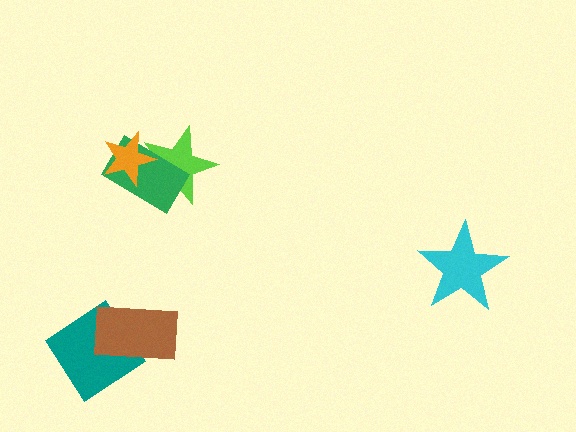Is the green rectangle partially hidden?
Yes, it is partially covered by another shape.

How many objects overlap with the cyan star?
0 objects overlap with the cyan star.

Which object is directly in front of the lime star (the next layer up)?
The green rectangle is directly in front of the lime star.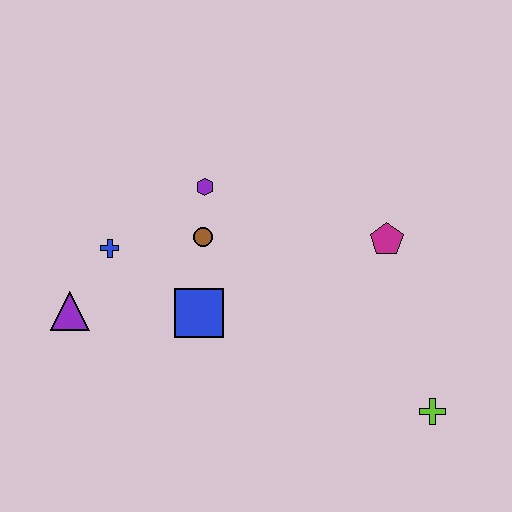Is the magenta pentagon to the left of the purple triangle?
No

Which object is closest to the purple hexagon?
The brown circle is closest to the purple hexagon.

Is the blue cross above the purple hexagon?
No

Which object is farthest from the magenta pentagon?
The purple triangle is farthest from the magenta pentagon.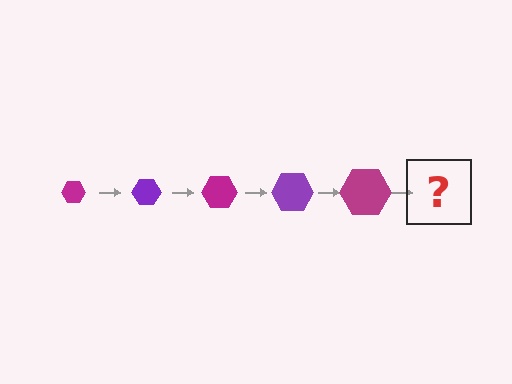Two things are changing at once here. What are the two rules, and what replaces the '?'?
The two rules are that the hexagon grows larger each step and the color cycles through magenta and purple. The '?' should be a purple hexagon, larger than the previous one.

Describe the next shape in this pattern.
It should be a purple hexagon, larger than the previous one.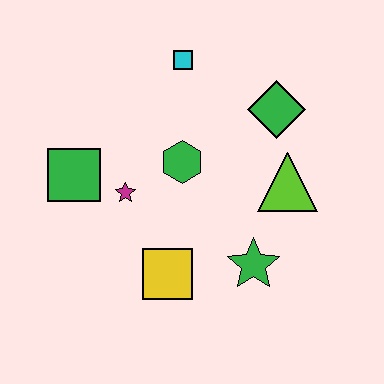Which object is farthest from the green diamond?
The green square is farthest from the green diamond.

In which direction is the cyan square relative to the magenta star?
The cyan square is above the magenta star.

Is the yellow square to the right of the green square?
Yes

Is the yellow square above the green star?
No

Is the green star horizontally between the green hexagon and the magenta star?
No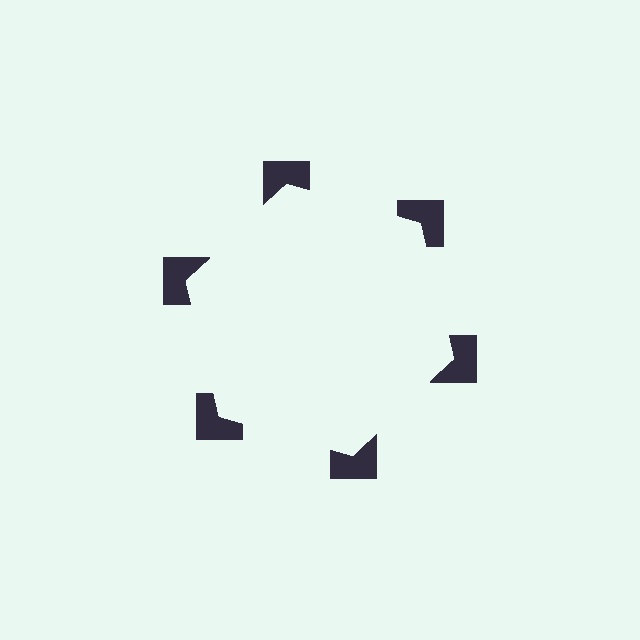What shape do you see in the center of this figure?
An illusory hexagon — its edges are inferred from the aligned wedge cuts in the notched squares, not physically drawn.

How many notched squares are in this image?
There are 6 — one at each vertex of the illusory hexagon.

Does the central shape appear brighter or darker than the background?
It typically appears slightly brighter than the background, even though no actual brightness change is drawn.